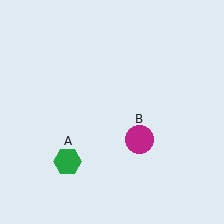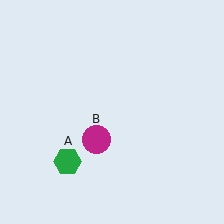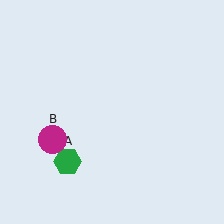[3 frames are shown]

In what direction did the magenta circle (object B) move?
The magenta circle (object B) moved left.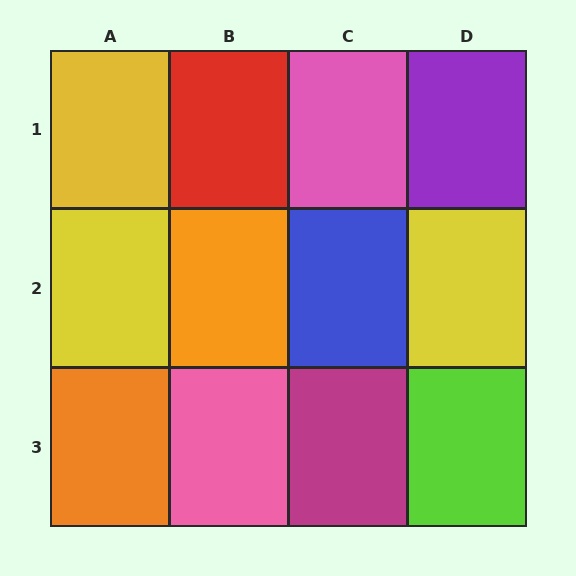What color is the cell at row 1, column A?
Yellow.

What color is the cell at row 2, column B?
Orange.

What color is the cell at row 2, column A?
Yellow.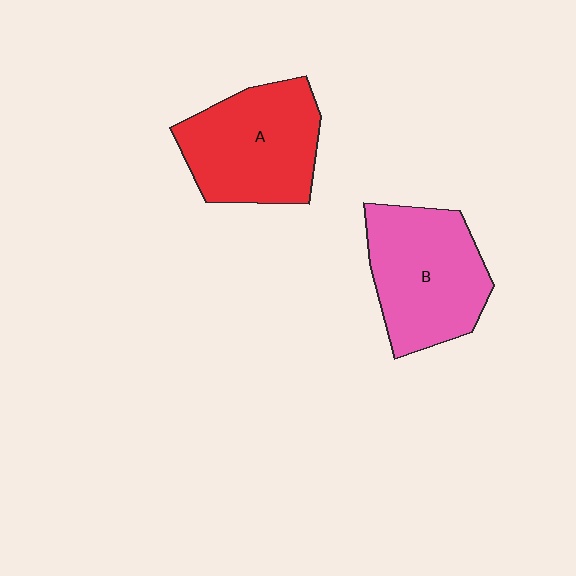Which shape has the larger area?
Shape B (pink).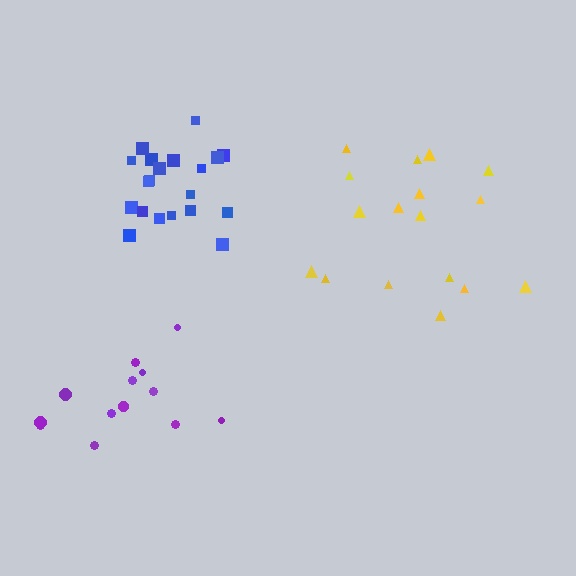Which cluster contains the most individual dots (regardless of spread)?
Blue (20).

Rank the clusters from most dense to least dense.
blue, purple, yellow.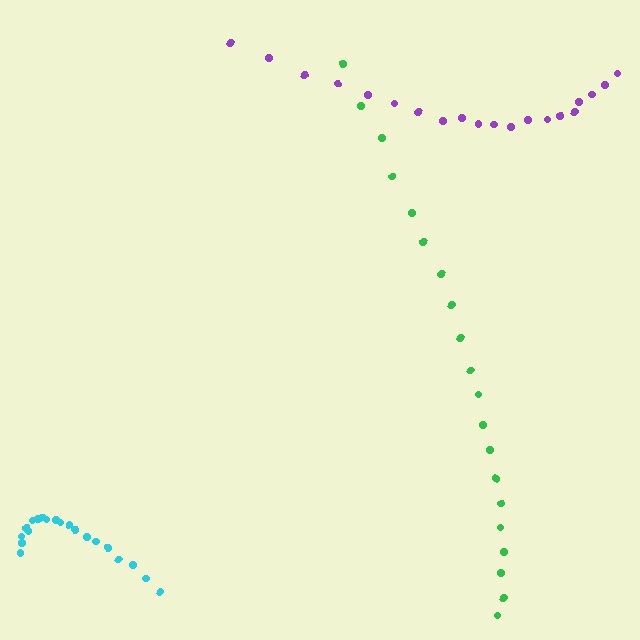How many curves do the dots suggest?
There are 3 distinct paths.